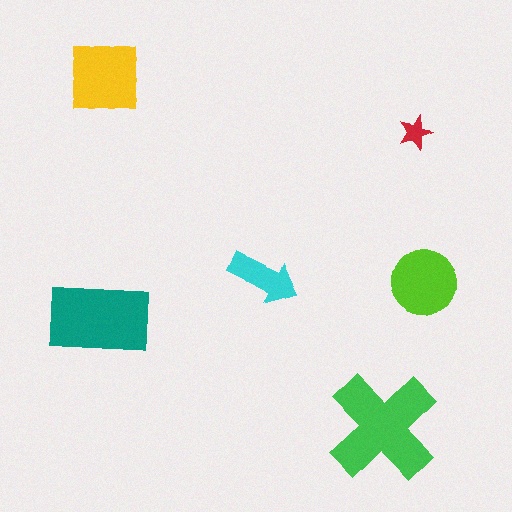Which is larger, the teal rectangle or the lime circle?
The teal rectangle.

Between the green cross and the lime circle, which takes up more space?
The green cross.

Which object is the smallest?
The red star.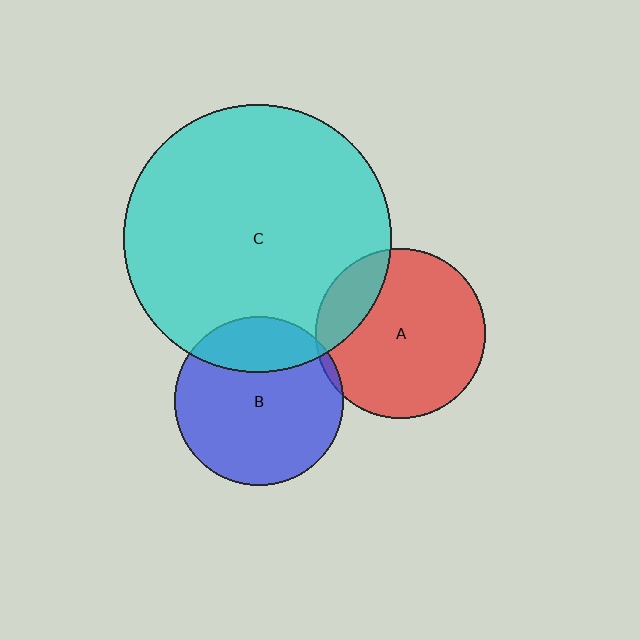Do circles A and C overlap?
Yes.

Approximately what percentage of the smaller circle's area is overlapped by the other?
Approximately 20%.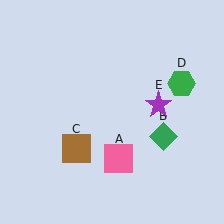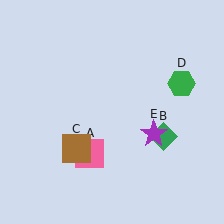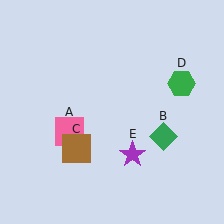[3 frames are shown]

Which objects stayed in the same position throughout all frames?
Green diamond (object B) and brown square (object C) and green hexagon (object D) remained stationary.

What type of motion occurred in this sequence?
The pink square (object A), purple star (object E) rotated clockwise around the center of the scene.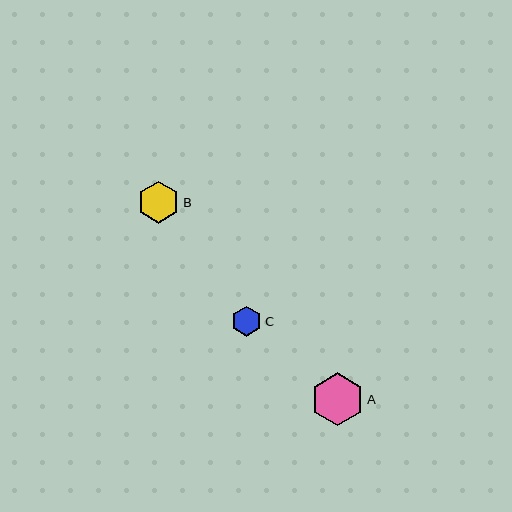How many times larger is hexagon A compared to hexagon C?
Hexagon A is approximately 1.7 times the size of hexagon C.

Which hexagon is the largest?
Hexagon A is the largest with a size of approximately 53 pixels.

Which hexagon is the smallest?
Hexagon C is the smallest with a size of approximately 30 pixels.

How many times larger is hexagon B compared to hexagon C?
Hexagon B is approximately 1.4 times the size of hexagon C.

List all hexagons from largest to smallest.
From largest to smallest: A, B, C.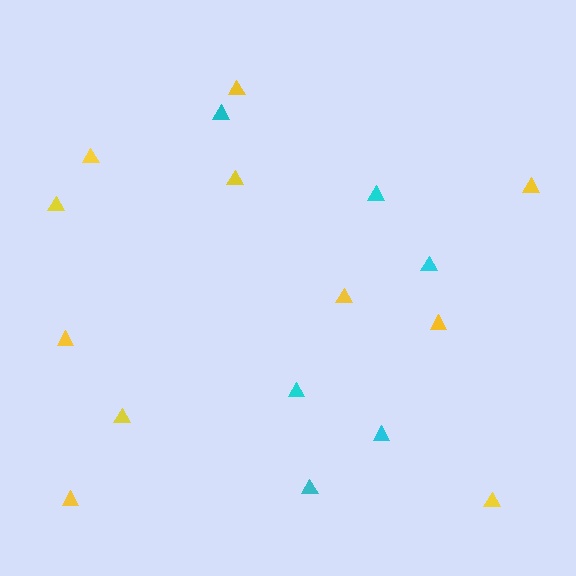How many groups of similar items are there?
There are 2 groups: one group of cyan triangles (6) and one group of yellow triangles (11).